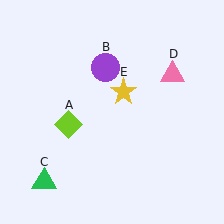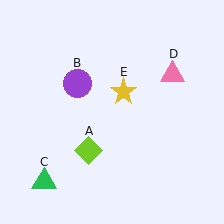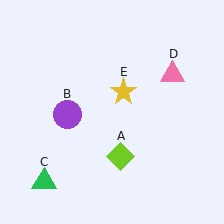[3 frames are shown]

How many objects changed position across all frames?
2 objects changed position: lime diamond (object A), purple circle (object B).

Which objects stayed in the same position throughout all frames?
Green triangle (object C) and pink triangle (object D) and yellow star (object E) remained stationary.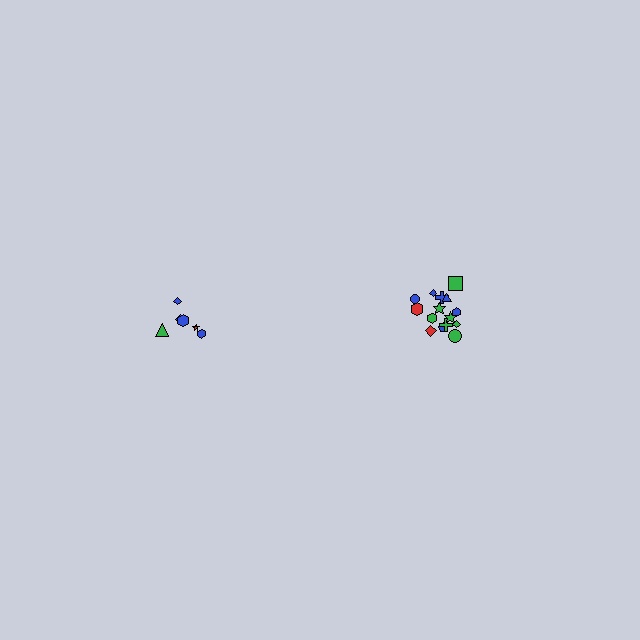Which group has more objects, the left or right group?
The right group.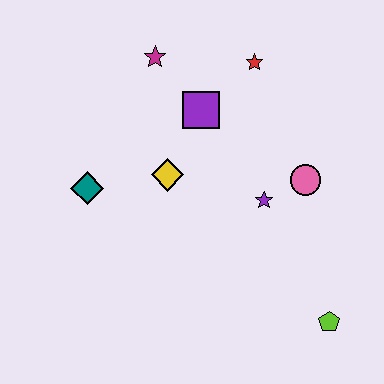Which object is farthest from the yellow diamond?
The lime pentagon is farthest from the yellow diamond.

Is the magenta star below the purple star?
No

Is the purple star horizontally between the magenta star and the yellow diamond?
No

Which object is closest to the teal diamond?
The yellow diamond is closest to the teal diamond.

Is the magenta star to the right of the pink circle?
No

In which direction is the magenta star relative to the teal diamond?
The magenta star is above the teal diamond.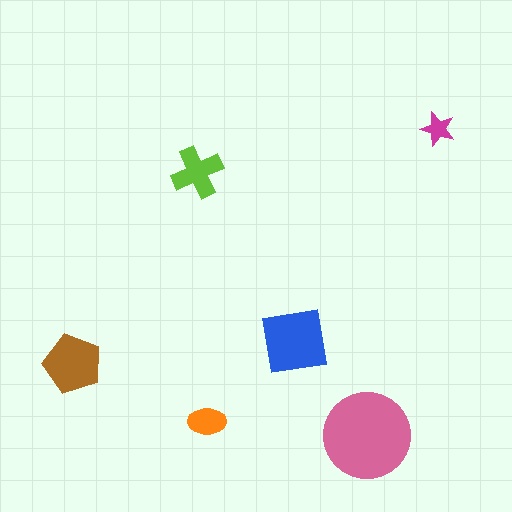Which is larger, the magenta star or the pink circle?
The pink circle.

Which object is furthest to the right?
The magenta star is rightmost.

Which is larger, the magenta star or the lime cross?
The lime cross.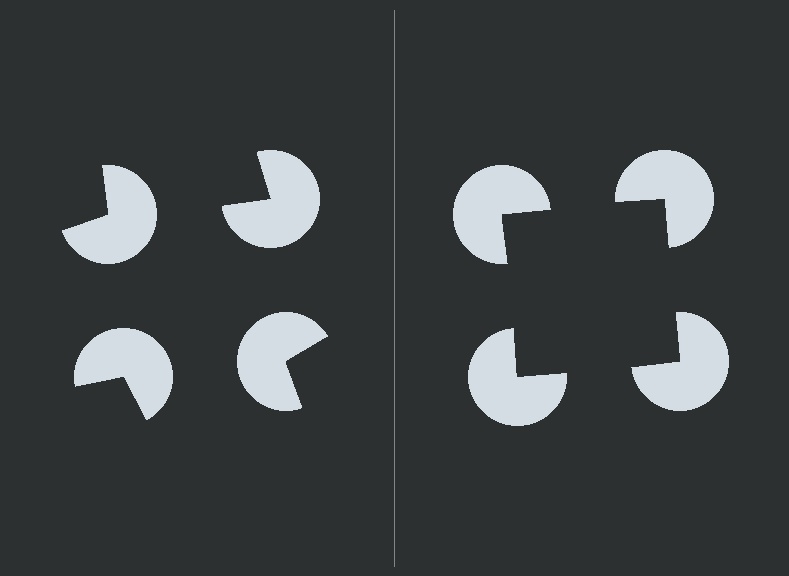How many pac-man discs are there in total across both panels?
8 — 4 on each side.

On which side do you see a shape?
An illusory square appears on the right side. On the left side the wedge cuts are rotated, so no coherent shape forms.